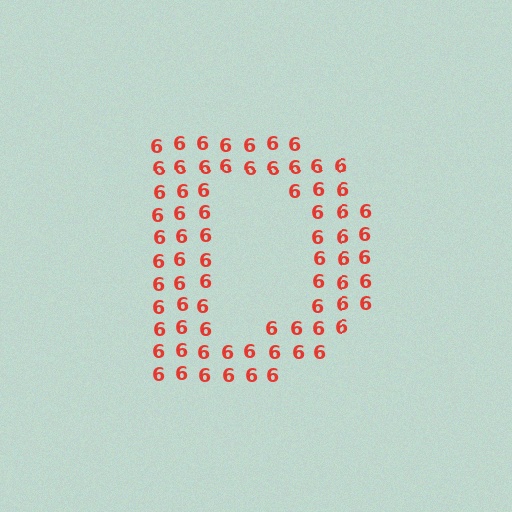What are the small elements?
The small elements are digit 6's.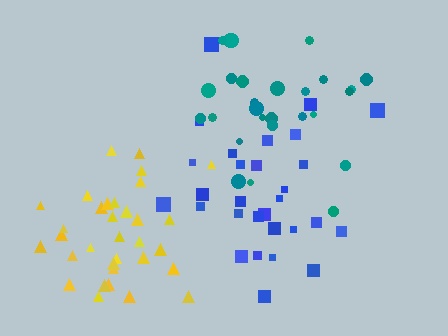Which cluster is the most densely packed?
Yellow.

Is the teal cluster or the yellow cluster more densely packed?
Yellow.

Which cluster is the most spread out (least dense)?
Blue.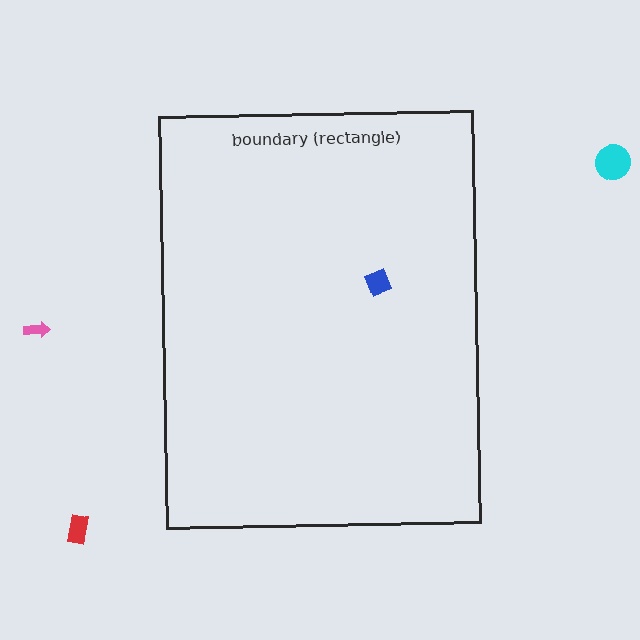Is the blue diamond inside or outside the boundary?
Inside.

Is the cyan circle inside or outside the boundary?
Outside.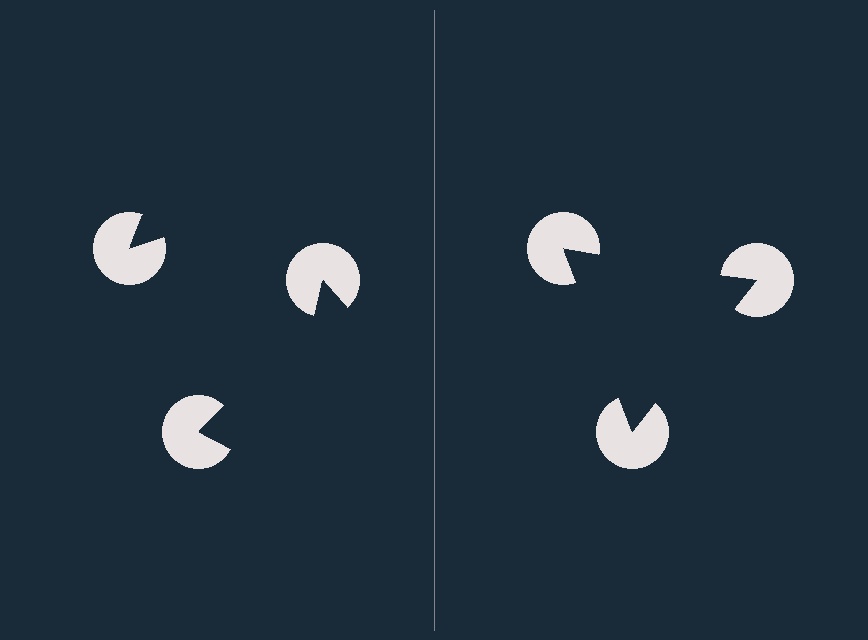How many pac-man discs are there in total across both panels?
6 — 3 on each side.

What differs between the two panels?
The pac-man discs are positioned identically on both sides; only the wedge orientations differ. On the right they align to a triangle; on the left they are misaligned.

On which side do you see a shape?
An illusory triangle appears on the right side. On the left side the wedge cuts are rotated, so no coherent shape forms.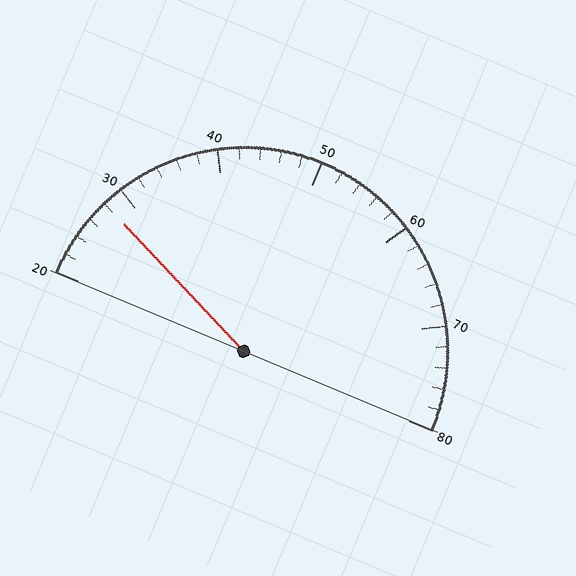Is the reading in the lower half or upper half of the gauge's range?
The reading is in the lower half of the range (20 to 80).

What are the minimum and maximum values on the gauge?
The gauge ranges from 20 to 80.